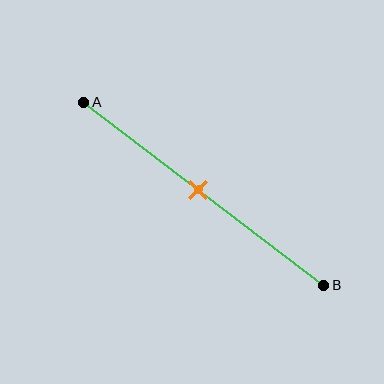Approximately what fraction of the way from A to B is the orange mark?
The orange mark is approximately 50% of the way from A to B.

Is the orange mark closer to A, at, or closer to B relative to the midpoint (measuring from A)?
The orange mark is approximately at the midpoint of segment AB.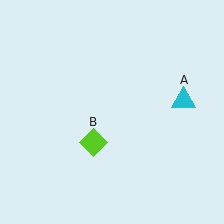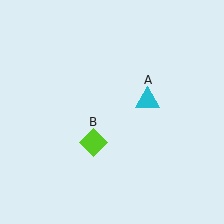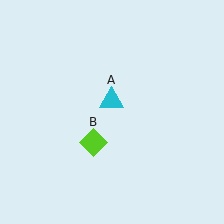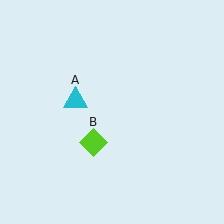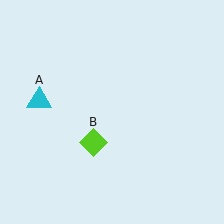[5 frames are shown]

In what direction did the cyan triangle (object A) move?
The cyan triangle (object A) moved left.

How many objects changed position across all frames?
1 object changed position: cyan triangle (object A).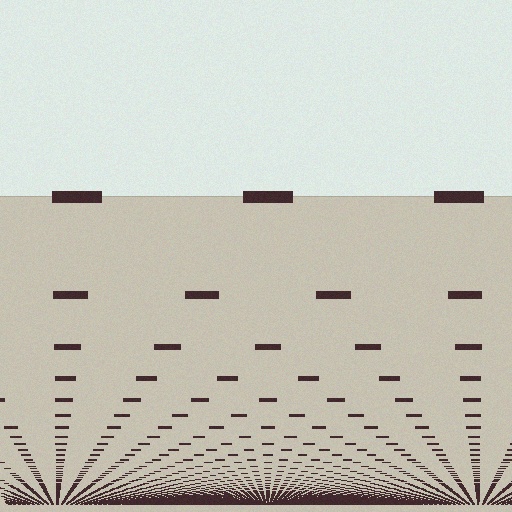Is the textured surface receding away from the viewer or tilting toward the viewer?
The surface appears to tilt toward the viewer. Texture elements get larger and sparser toward the top.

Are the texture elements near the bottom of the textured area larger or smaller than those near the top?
Smaller. The gradient is inverted — elements near the bottom are smaller and denser.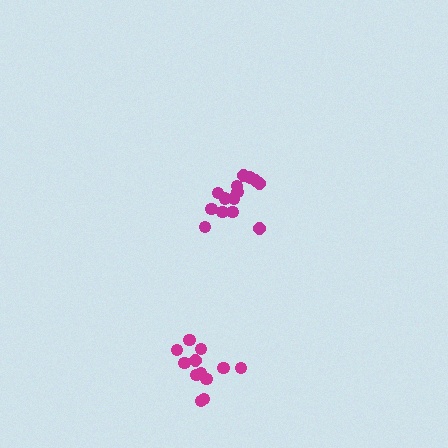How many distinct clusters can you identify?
There are 2 distinct clusters.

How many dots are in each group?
Group 1: 12 dots, Group 2: 14 dots (26 total).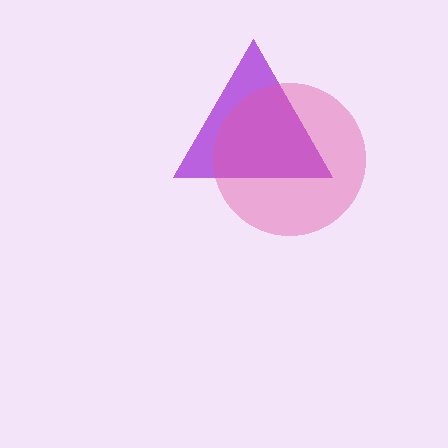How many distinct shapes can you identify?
There are 2 distinct shapes: a purple triangle, a pink circle.